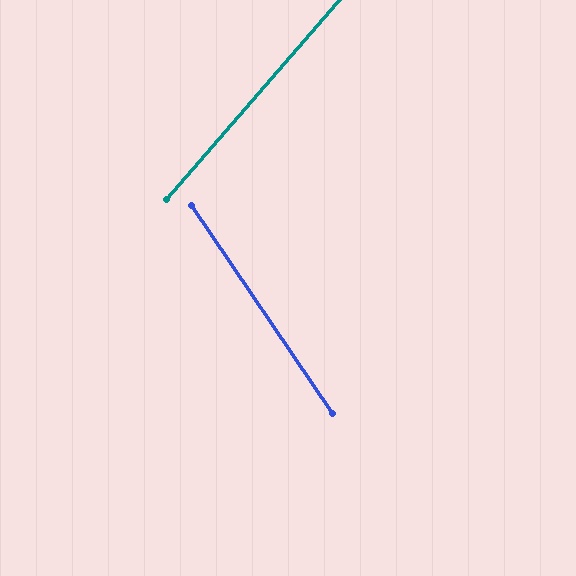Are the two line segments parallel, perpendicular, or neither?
Neither parallel nor perpendicular — they differ by about 75°.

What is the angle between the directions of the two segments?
Approximately 75 degrees.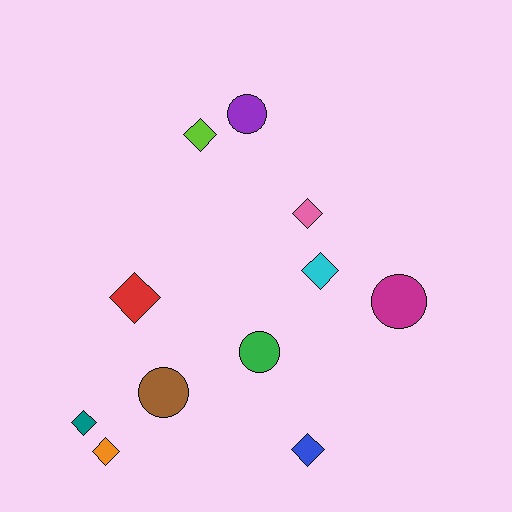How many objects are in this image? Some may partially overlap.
There are 11 objects.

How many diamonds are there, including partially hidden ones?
There are 7 diamonds.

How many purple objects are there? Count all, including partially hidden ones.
There is 1 purple object.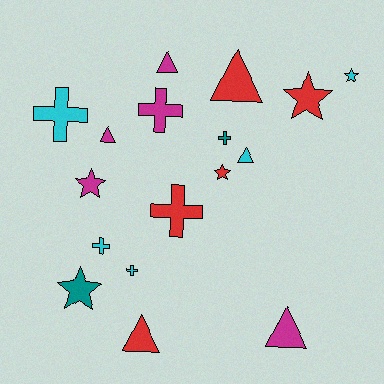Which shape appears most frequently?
Cross, with 6 objects.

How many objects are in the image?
There are 17 objects.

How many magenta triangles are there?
There are 3 magenta triangles.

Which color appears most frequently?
Cyan, with 5 objects.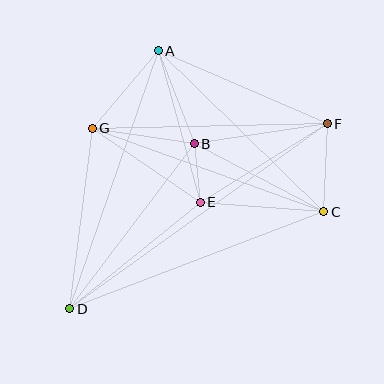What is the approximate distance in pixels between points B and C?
The distance between B and C is approximately 146 pixels.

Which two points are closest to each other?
Points B and E are closest to each other.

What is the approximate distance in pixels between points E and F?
The distance between E and F is approximately 149 pixels.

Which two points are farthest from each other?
Points D and F are farthest from each other.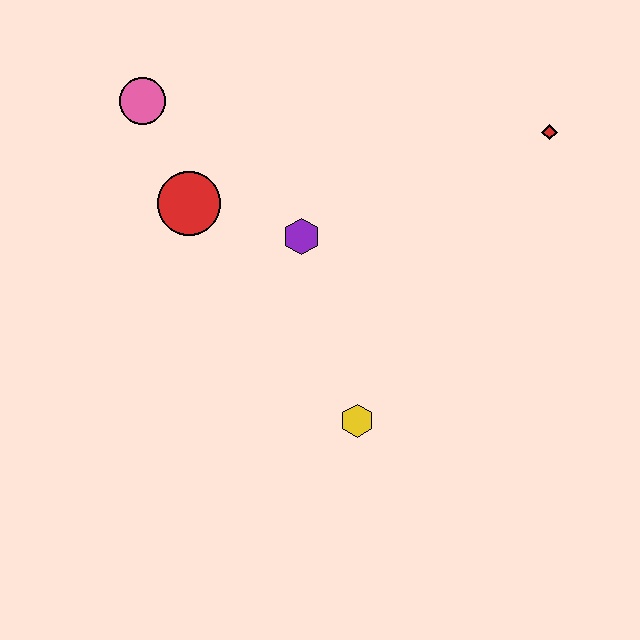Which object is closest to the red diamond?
The purple hexagon is closest to the red diamond.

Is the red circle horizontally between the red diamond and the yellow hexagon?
No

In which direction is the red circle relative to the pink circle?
The red circle is below the pink circle.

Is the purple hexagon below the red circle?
Yes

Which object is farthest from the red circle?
The red diamond is farthest from the red circle.